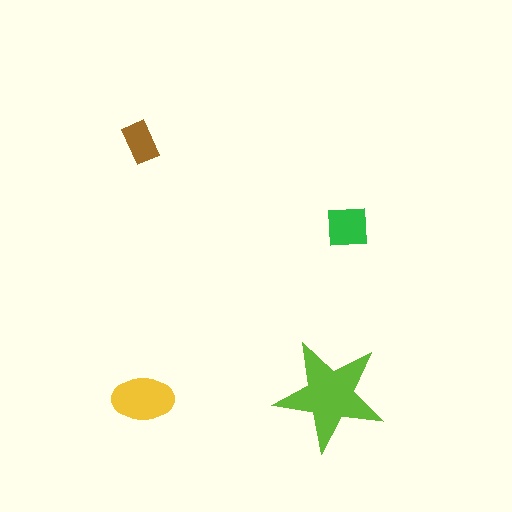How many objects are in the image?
There are 4 objects in the image.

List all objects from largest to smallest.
The lime star, the yellow ellipse, the green square, the brown rectangle.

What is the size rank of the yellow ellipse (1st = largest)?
2nd.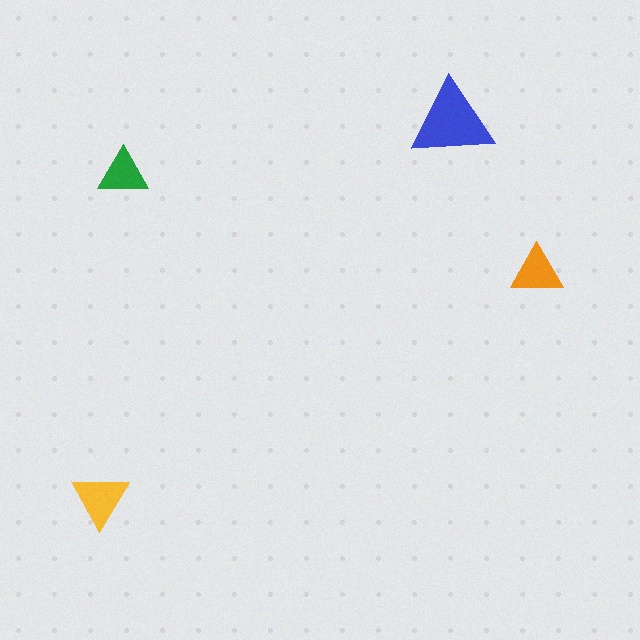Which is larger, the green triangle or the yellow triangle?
The yellow one.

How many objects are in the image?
There are 4 objects in the image.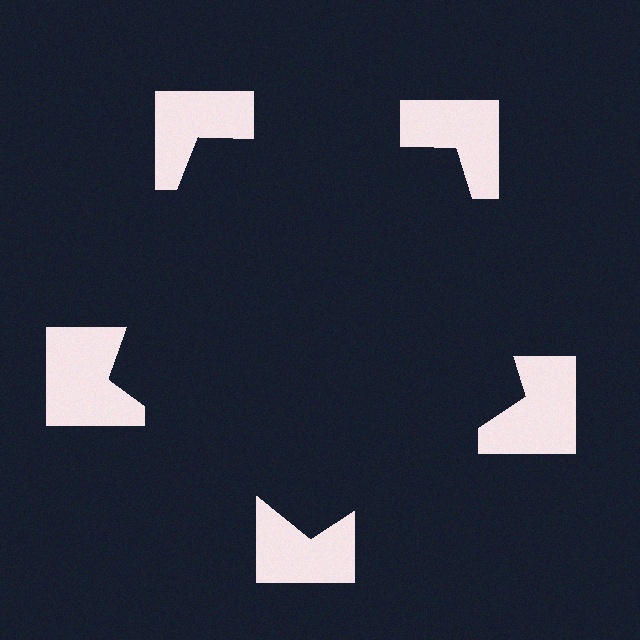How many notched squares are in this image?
There are 5 — one at each vertex of the illusory pentagon.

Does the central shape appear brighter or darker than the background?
It typically appears slightly darker than the background, even though no actual brightness change is drawn.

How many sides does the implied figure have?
5 sides.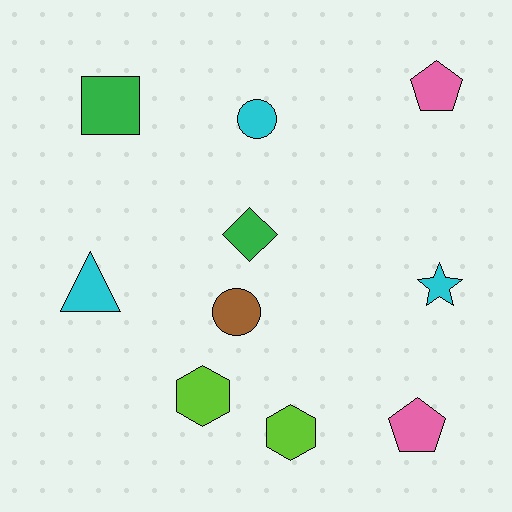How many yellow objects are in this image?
There are no yellow objects.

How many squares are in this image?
There is 1 square.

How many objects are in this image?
There are 10 objects.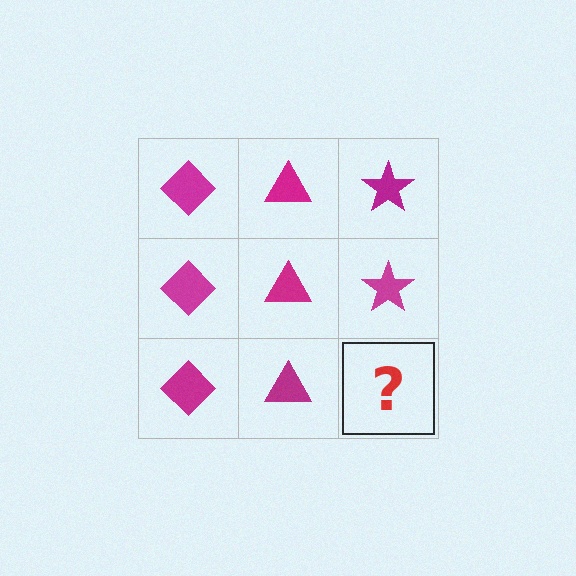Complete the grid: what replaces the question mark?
The question mark should be replaced with a magenta star.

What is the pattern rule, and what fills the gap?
The rule is that each column has a consistent shape. The gap should be filled with a magenta star.